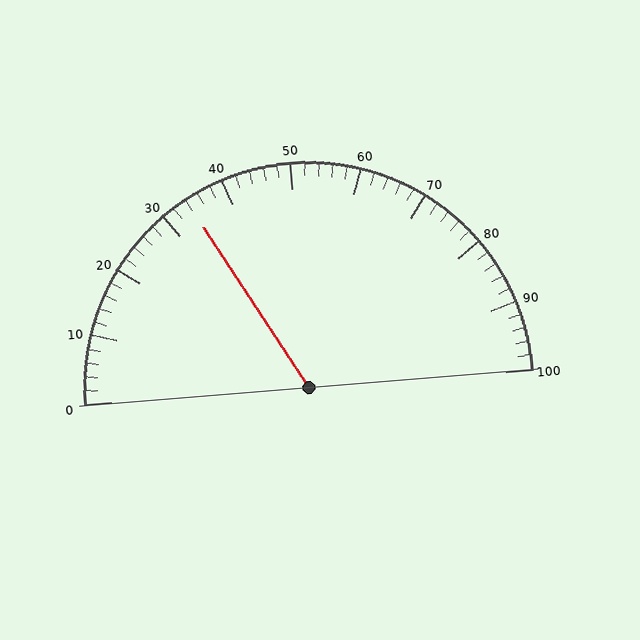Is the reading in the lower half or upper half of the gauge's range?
The reading is in the lower half of the range (0 to 100).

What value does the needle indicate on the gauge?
The needle indicates approximately 34.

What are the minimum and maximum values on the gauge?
The gauge ranges from 0 to 100.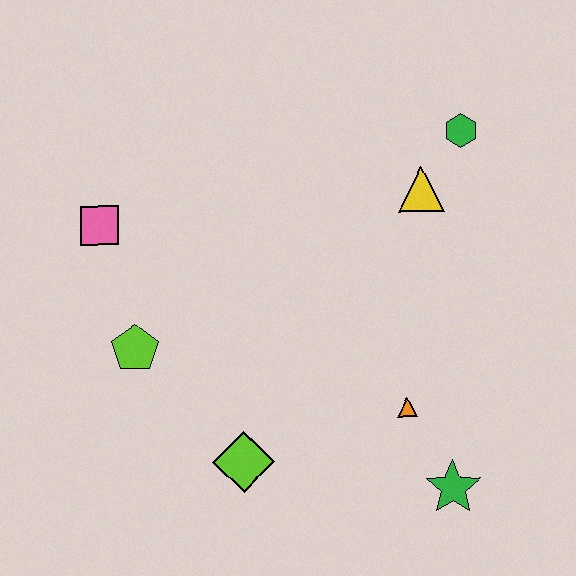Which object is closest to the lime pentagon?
The pink square is closest to the lime pentagon.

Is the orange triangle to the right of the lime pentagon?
Yes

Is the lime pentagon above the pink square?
No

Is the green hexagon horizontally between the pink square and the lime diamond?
No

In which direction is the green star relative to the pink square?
The green star is to the right of the pink square.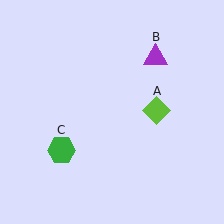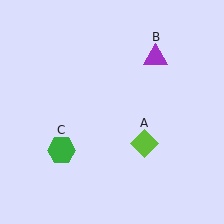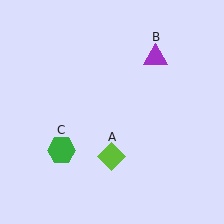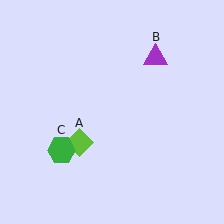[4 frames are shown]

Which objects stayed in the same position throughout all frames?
Purple triangle (object B) and green hexagon (object C) remained stationary.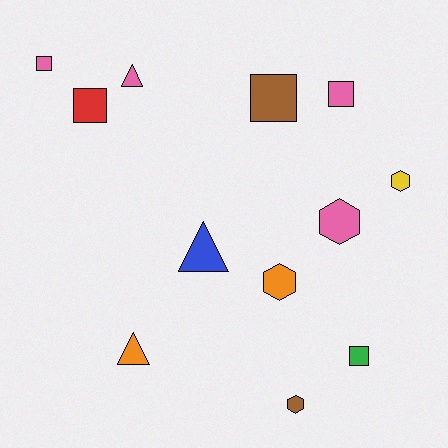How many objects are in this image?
There are 12 objects.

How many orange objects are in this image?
There are 2 orange objects.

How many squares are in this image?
There are 5 squares.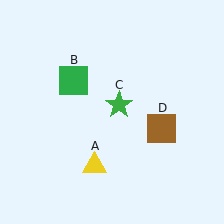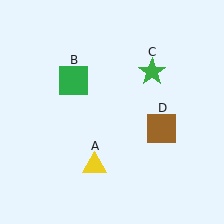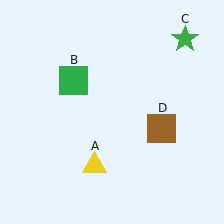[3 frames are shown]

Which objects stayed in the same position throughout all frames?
Yellow triangle (object A) and green square (object B) and brown square (object D) remained stationary.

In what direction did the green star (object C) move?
The green star (object C) moved up and to the right.